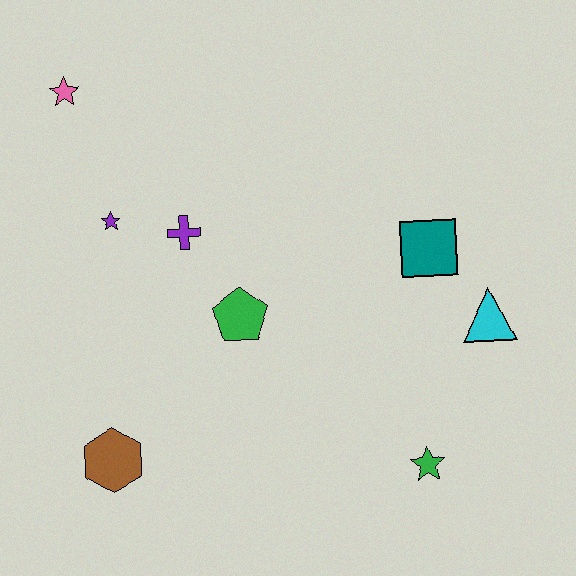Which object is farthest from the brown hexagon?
The cyan triangle is farthest from the brown hexagon.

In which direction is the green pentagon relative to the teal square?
The green pentagon is to the left of the teal square.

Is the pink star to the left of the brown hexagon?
Yes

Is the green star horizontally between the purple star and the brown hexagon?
No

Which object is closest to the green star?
The cyan triangle is closest to the green star.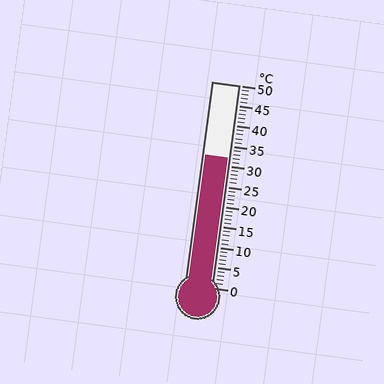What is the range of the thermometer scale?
The thermometer scale ranges from 0°C to 50°C.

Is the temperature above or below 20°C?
The temperature is above 20°C.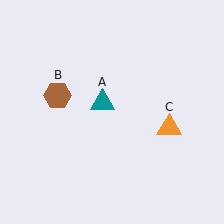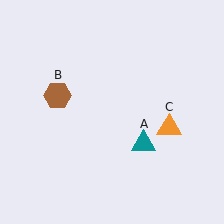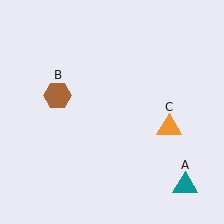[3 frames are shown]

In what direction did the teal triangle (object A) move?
The teal triangle (object A) moved down and to the right.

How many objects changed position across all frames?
1 object changed position: teal triangle (object A).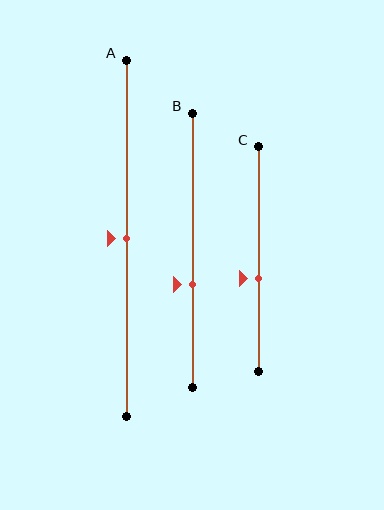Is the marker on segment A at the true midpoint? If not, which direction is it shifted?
Yes, the marker on segment A is at the true midpoint.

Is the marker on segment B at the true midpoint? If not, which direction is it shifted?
No, the marker on segment B is shifted downward by about 12% of the segment length.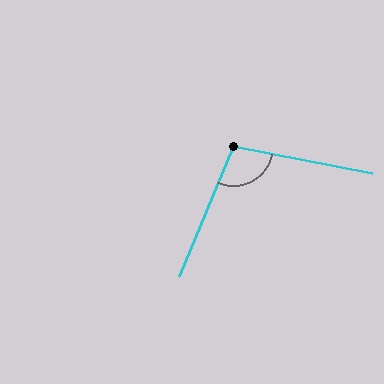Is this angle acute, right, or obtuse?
It is obtuse.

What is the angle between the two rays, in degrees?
Approximately 101 degrees.